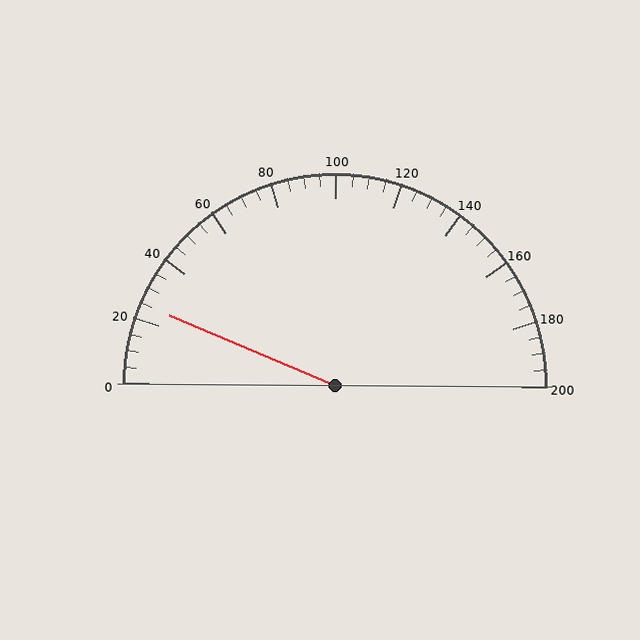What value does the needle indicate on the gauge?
The needle indicates approximately 25.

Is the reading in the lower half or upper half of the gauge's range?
The reading is in the lower half of the range (0 to 200).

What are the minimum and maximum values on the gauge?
The gauge ranges from 0 to 200.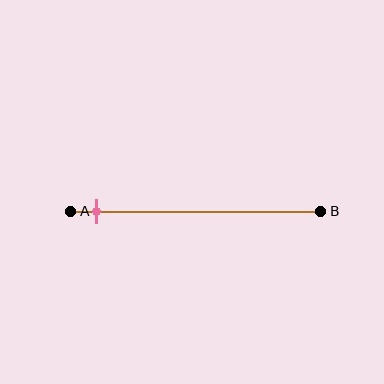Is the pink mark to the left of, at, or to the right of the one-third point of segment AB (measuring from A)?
The pink mark is to the left of the one-third point of segment AB.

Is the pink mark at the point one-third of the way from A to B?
No, the mark is at about 10% from A, not at the 33% one-third point.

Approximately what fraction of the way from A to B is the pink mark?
The pink mark is approximately 10% of the way from A to B.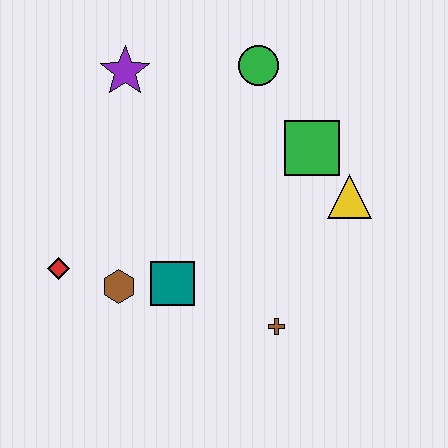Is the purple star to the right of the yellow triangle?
No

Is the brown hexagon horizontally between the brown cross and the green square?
No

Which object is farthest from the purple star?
The brown cross is farthest from the purple star.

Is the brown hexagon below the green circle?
Yes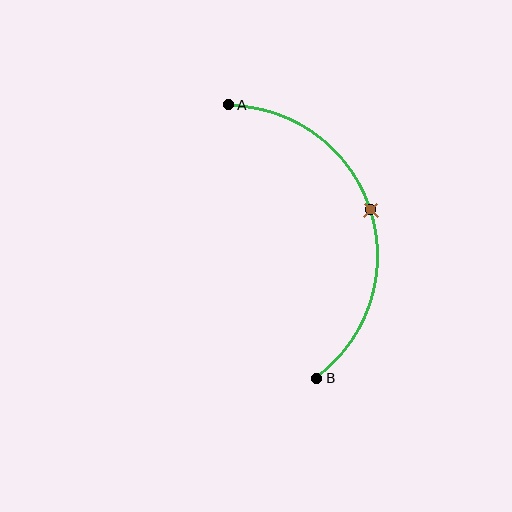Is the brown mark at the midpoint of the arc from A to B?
Yes. The brown mark lies on the arc at equal arc-length from both A and B — it is the arc midpoint.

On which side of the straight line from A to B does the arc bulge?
The arc bulges to the right of the straight line connecting A and B.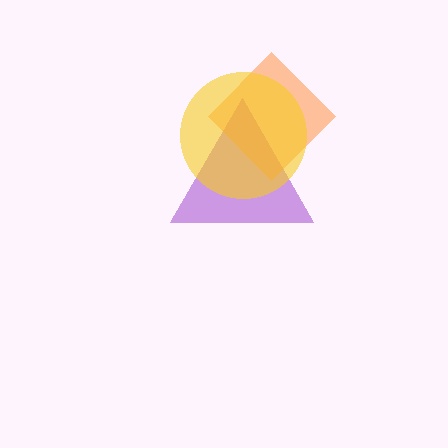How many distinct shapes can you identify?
There are 3 distinct shapes: a purple triangle, an orange diamond, a yellow circle.